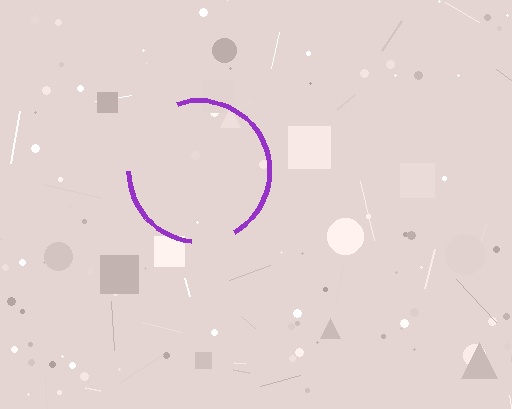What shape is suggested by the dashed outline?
The dashed outline suggests a circle.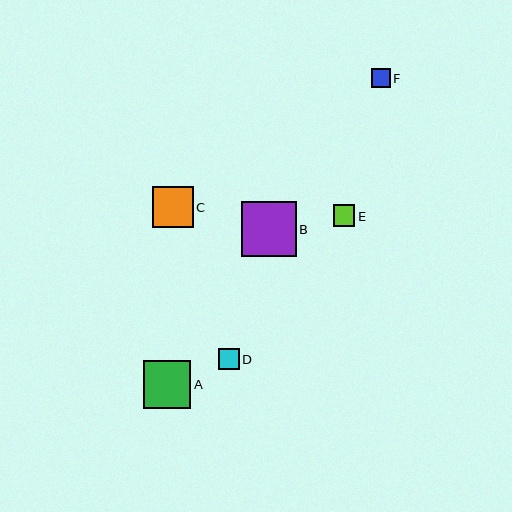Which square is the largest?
Square B is the largest with a size of approximately 55 pixels.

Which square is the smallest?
Square F is the smallest with a size of approximately 19 pixels.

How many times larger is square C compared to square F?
Square C is approximately 2.1 times the size of square F.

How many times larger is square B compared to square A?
Square B is approximately 1.2 times the size of square A.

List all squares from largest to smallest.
From largest to smallest: B, A, C, E, D, F.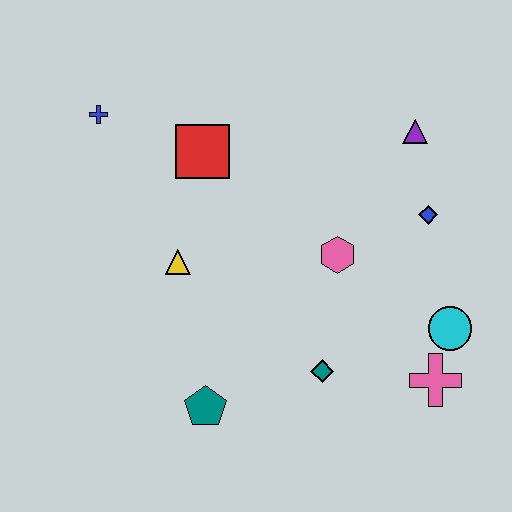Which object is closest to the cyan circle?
The pink cross is closest to the cyan circle.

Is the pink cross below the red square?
Yes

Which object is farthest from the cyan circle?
The blue cross is farthest from the cyan circle.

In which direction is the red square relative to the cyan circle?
The red square is to the left of the cyan circle.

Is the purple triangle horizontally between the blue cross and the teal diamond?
No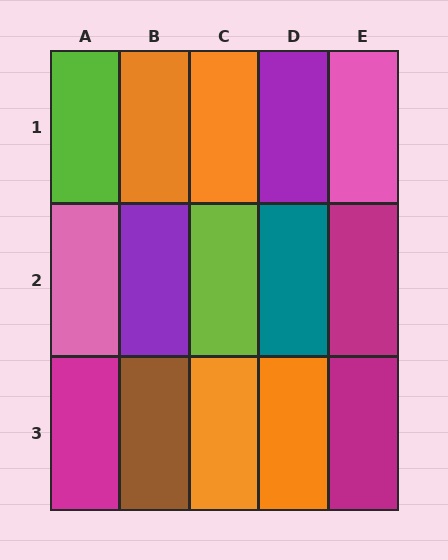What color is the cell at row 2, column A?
Pink.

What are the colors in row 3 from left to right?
Magenta, brown, orange, orange, magenta.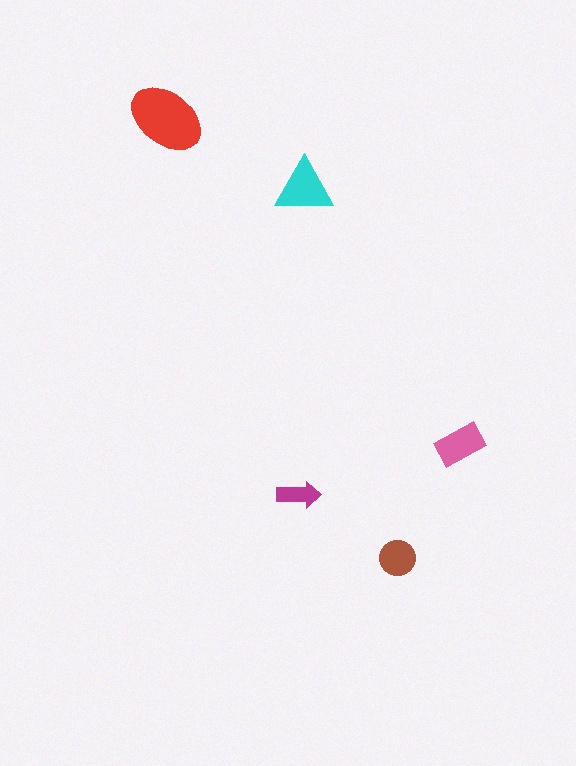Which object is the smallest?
The magenta arrow.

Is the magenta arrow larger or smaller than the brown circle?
Smaller.